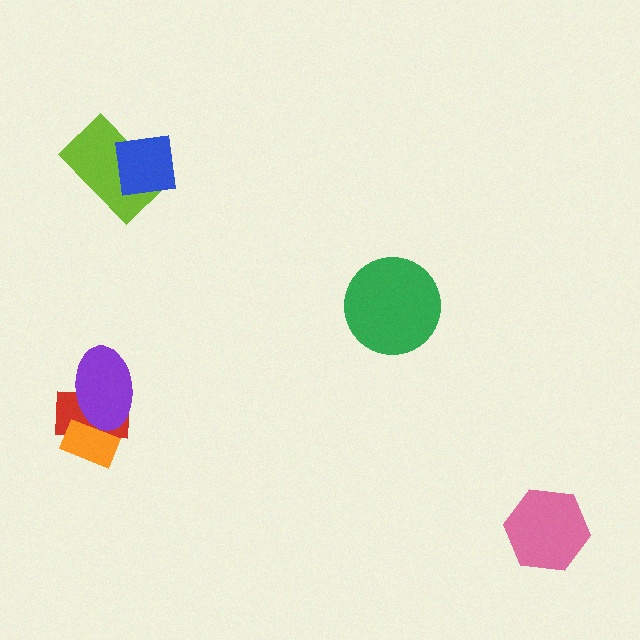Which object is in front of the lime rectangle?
The blue square is in front of the lime rectangle.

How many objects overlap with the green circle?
0 objects overlap with the green circle.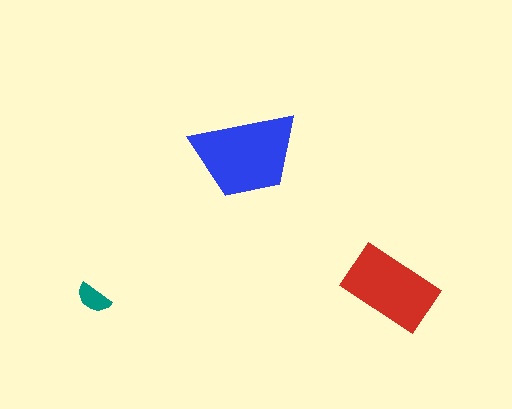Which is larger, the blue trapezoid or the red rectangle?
The blue trapezoid.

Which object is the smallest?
The teal semicircle.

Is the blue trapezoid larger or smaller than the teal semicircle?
Larger.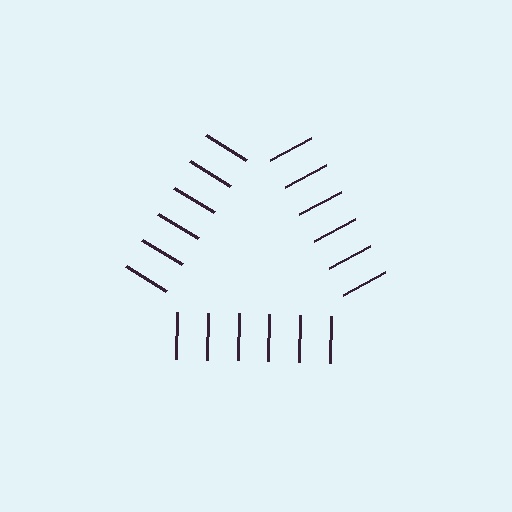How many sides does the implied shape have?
3 sides — the line-ends trace a triangle.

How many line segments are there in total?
18 — 6 along each of the 3 edges.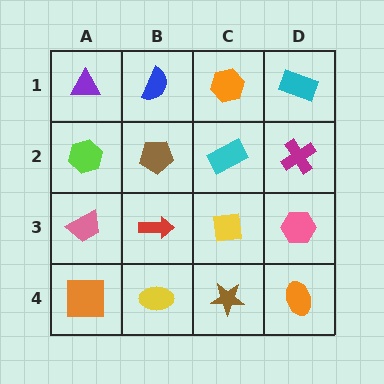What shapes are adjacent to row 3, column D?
A magenta cross (row 2, column D), an orange ellipse (row 4, column D), a yellow square (row 3, column C).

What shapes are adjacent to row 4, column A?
A pink trapezoid (row 3, column A), a yellow ellipse (row 4, column B).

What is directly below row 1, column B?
A brown pentagon.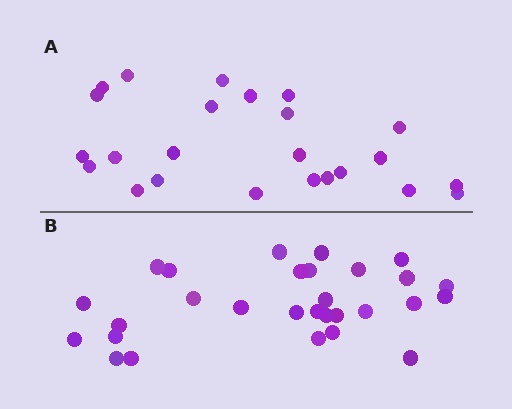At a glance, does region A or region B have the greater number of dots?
Region B (the bottom region) has more dots.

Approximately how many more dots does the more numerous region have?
Region B has about 5 more dots than region A.